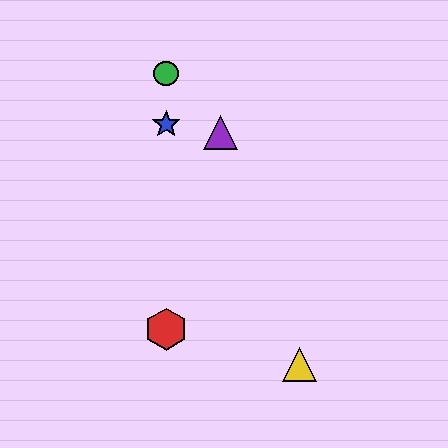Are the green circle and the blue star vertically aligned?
Yes, both are at x≈166.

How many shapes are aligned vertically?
3 shapes (the red hexagon, the blue star, the green circle) are aligned vertically.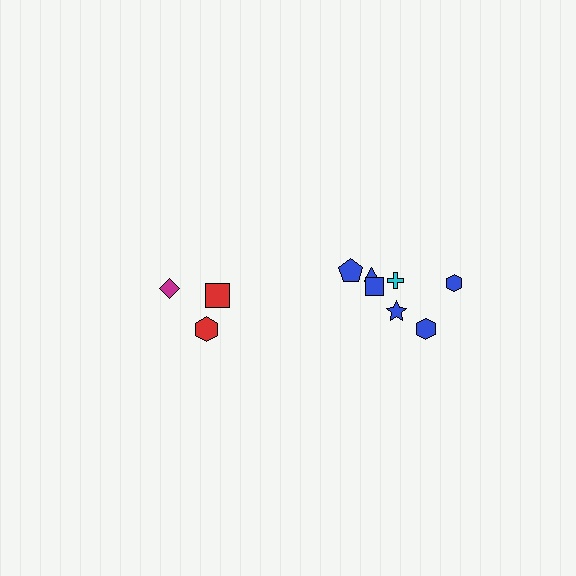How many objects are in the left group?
There are 3 objects.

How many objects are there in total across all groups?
There are 10 objects.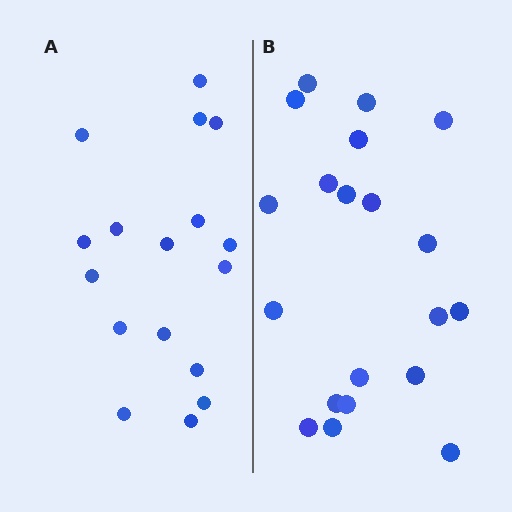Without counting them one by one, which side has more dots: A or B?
Region B (the right region) has more dots.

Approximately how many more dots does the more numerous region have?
Region B has just a few more — roughly 2 or 3 more dots than region A.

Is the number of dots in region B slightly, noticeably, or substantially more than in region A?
Region B has only slightly more — the two regions are fairly close. The ratio is roughly 1.2 to 1.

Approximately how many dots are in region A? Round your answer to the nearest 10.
About 20 dots. (The exact count is 17, which rounds to 20.)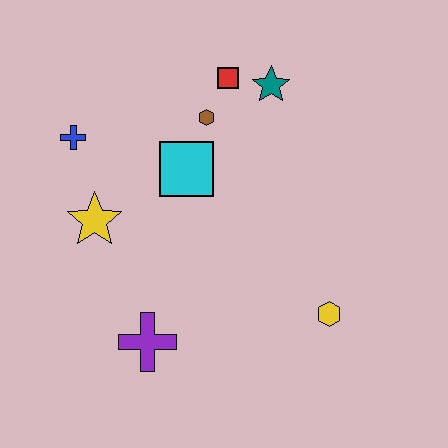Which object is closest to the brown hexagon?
The red square is closest to the brown hexagon.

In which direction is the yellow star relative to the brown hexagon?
The yellow star is to the left of the brown hexagon.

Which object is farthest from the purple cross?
The teal star is farthest from the purple cross.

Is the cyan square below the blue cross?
Yes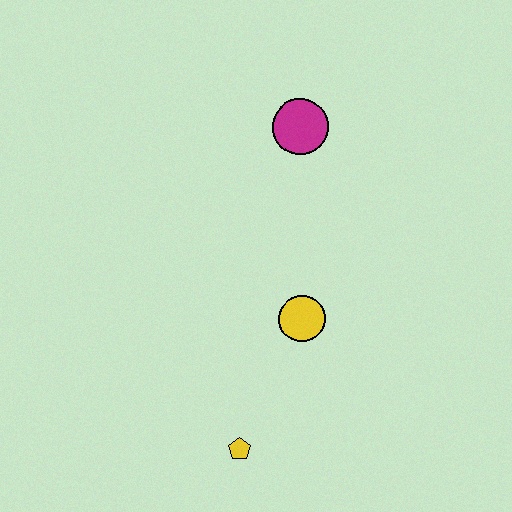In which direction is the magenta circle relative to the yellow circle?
The magenta circle is above the yellow circle.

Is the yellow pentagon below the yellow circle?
Yes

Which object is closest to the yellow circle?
The yellow pentagon is closest to the yellow circle.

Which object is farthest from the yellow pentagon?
The magenta circle is farthest from the yellow pentagon.